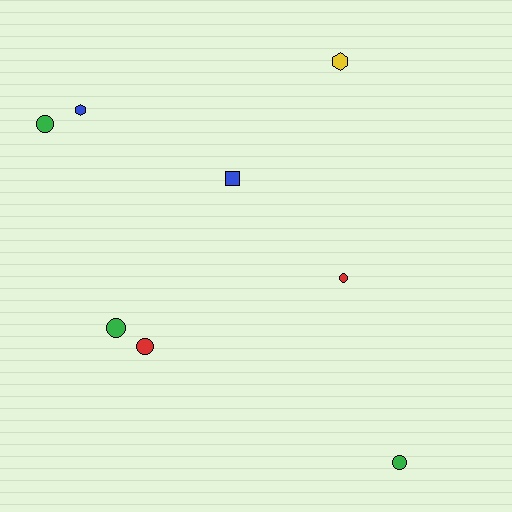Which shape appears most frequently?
Circle, with 5 objects.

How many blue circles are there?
There are no blue circles.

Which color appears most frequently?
Green, with 3 objects.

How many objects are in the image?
There are 8 objects.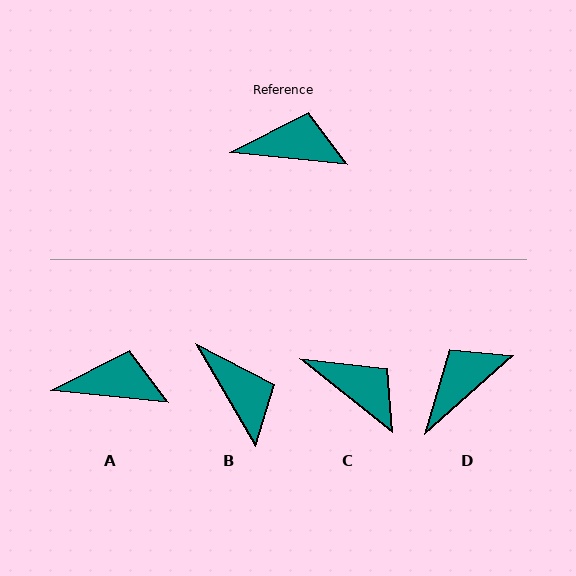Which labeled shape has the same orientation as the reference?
A.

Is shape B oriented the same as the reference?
No, it is off by about 54 degrees.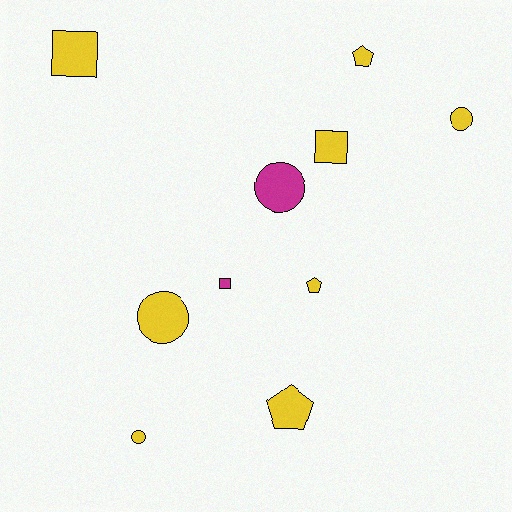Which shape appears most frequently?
Circle, with 4 objects.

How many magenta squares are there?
There is 1 magenta square.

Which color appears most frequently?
Yellow, with 8 objects.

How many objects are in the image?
There are 10 objects.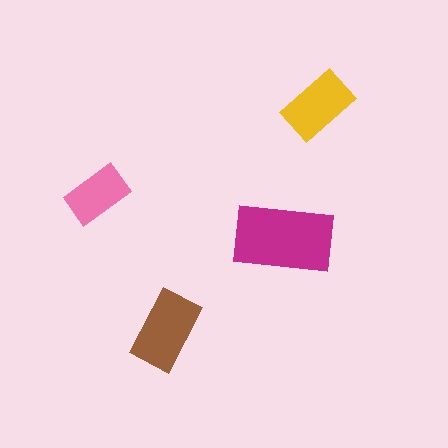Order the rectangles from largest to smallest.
the magenta one, the brown one, the yellow one, the pink one.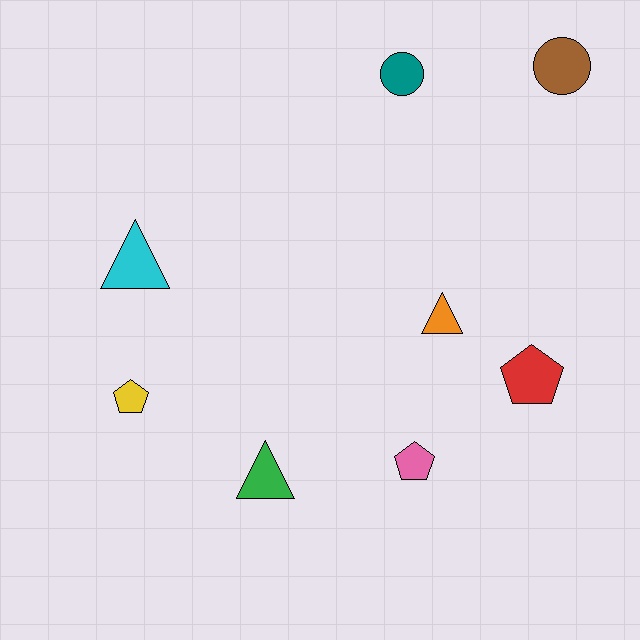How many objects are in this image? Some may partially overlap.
There are 8 objects.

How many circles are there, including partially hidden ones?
There are 2 circles.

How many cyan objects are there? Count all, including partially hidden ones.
There is 1 cyan object.